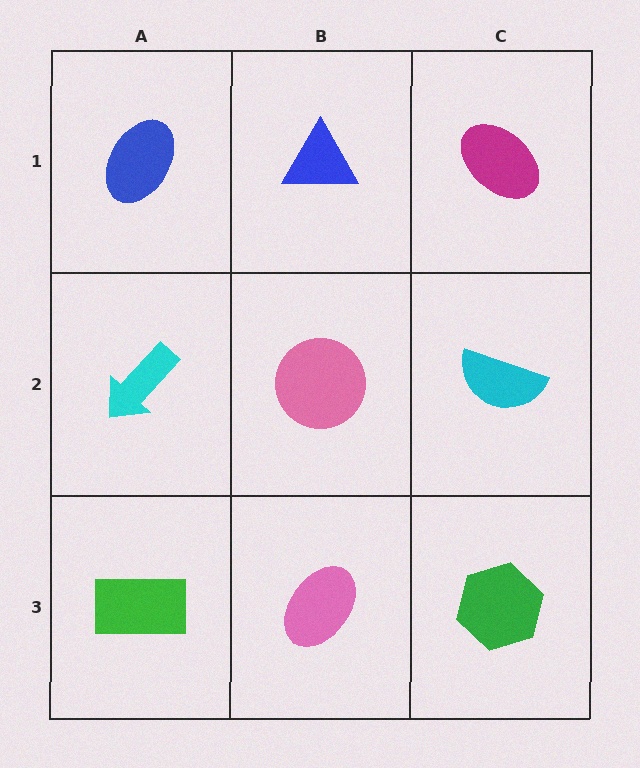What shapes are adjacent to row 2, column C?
A magenta ellipse (row 1, column C), a green hexagon (row 3, column C), a pink circle (row 2, column B).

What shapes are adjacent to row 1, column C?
A cyan semicircle (row 2, column C), a blue triangle (row 1, column B).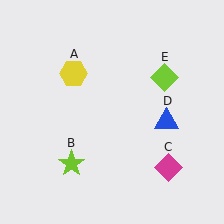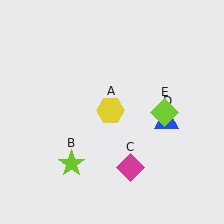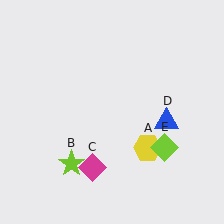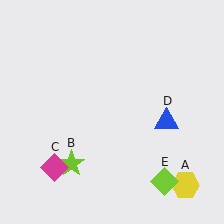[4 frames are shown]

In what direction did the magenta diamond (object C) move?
The magenta diamond (object C) moved left.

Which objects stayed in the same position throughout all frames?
Lime star (object B) and blue triangle (object D) remained stationary.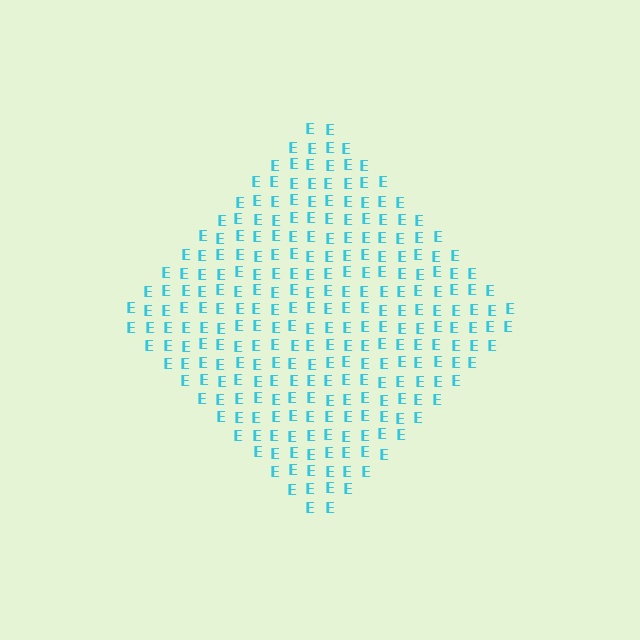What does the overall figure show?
The overall figure shows a diamond.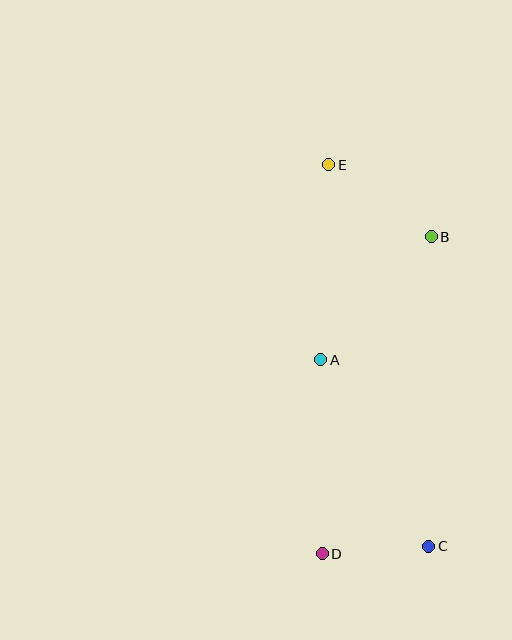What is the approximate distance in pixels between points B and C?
The distance between B and C is approximately 310 pixels.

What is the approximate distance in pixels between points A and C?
The distance between A and C is approximately 216 pixels.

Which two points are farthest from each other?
Points C and E are farthest from each other.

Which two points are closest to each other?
Points C and D are closest to each other.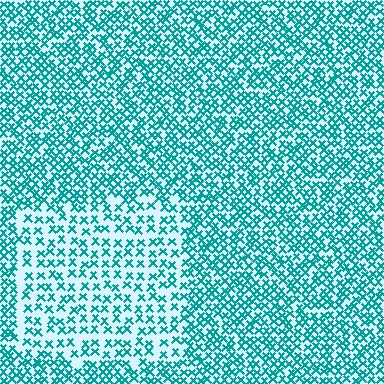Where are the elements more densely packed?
The elements are more densely packed outside the rectangle boundary.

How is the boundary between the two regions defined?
The boundary is defined by a change in element density (approximately 1.9x ratio). All elements are the same color, size, and shape.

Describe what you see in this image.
The image contains small teal elements arranged at two different densities. A rectangle-shaped region is visible where the elements are less densely packed than the surrounding area.